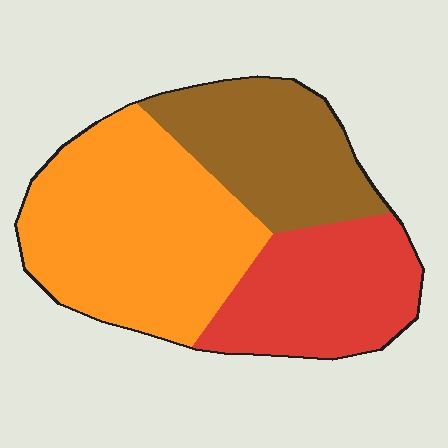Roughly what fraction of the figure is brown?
Brown covers roughly 25% of the figure.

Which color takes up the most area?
Orange, at roughly 45%.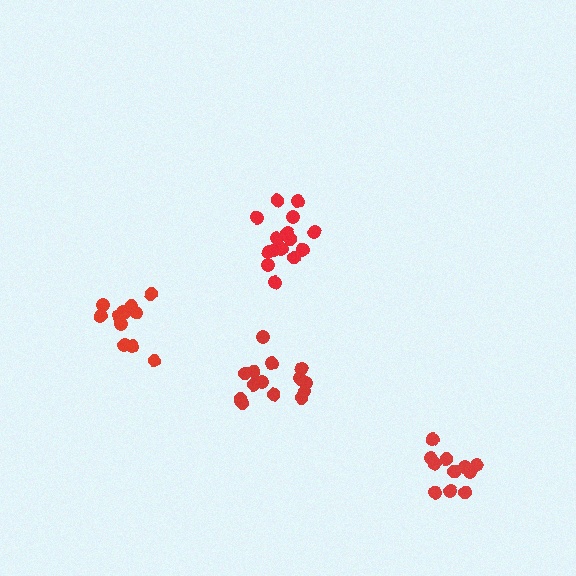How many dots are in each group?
Group 1: 15 dots, Group 2: 12 dots, Group 3: 15 dots, Group 4: 11 dots (53 total).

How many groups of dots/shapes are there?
There are 4 groups.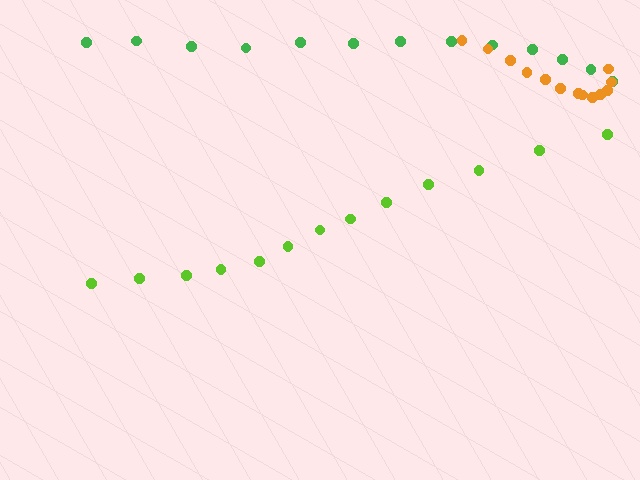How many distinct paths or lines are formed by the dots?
There are 3 distinct paths.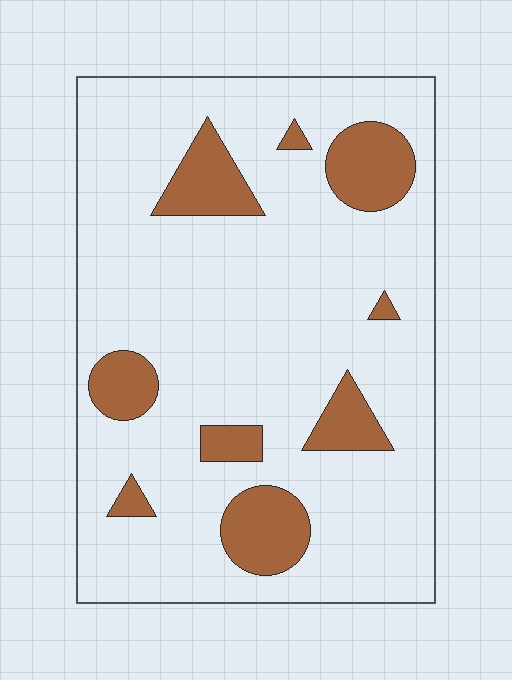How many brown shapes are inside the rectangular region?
9.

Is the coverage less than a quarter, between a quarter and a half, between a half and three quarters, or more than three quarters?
Less than a quarter.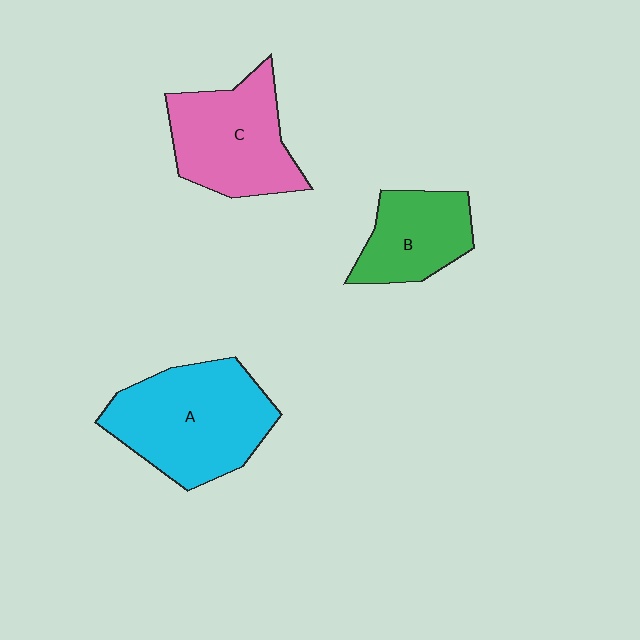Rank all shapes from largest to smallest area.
From largest to smallest: A (cyan), C (pink), B (green).